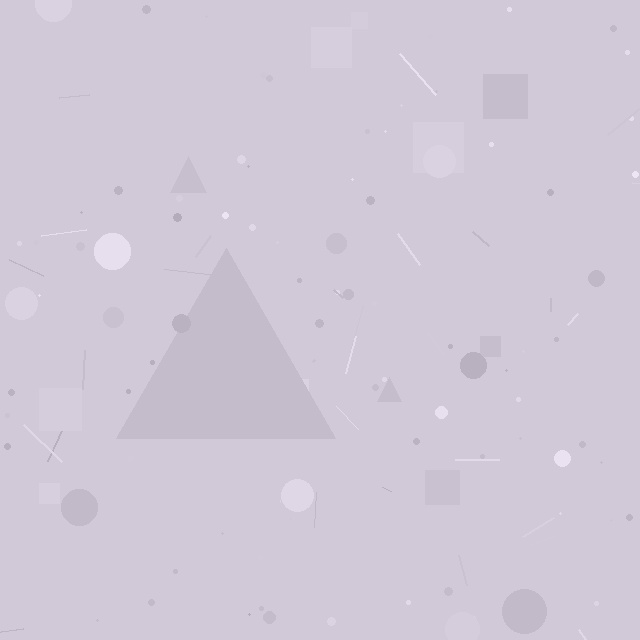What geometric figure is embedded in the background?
A triangle is embedded in the background.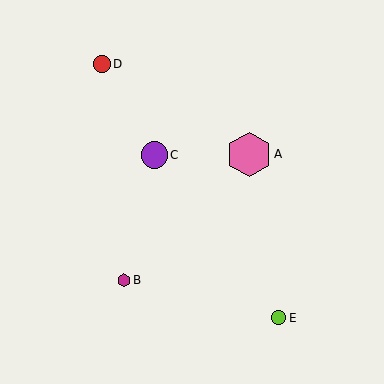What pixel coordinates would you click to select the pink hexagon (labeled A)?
Click at (249, 154) to select the pink hexagon A.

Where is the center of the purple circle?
The center of the purple circle is at (154, 155).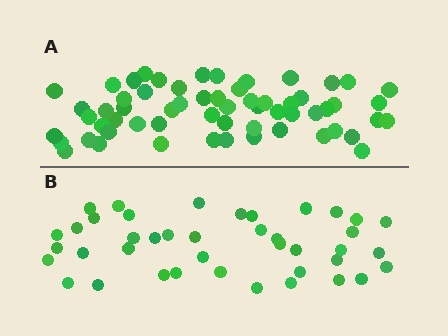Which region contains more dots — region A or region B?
Region A (the top region) has more dots.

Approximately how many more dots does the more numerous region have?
Region A has approximately 20 more dots than region B.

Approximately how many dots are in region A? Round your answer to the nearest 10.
About 60 dots.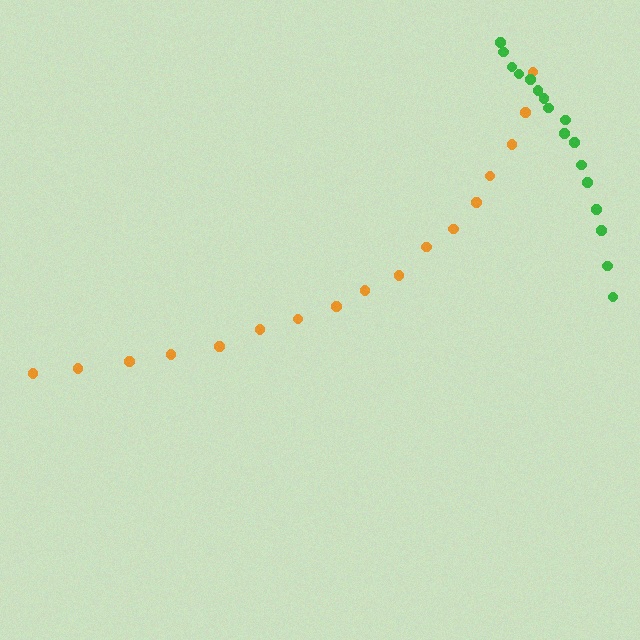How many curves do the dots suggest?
There are 2 distinct paths.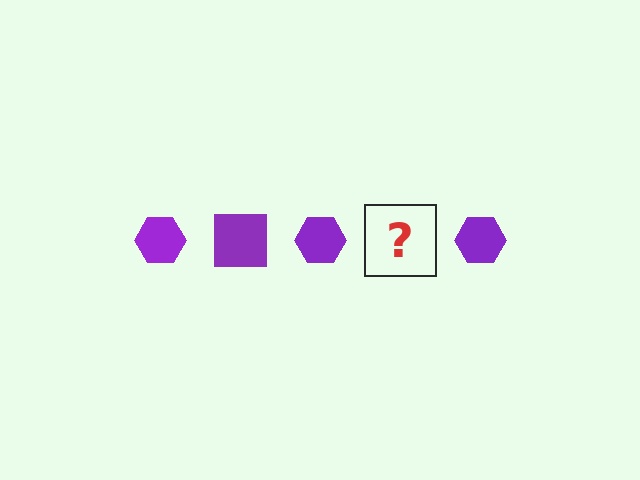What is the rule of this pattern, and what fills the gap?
The rule is that the pattern cycles through hexagon, square shapes in purple. The gap should be filled with a purple square.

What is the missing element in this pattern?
The missing element is a purple square.